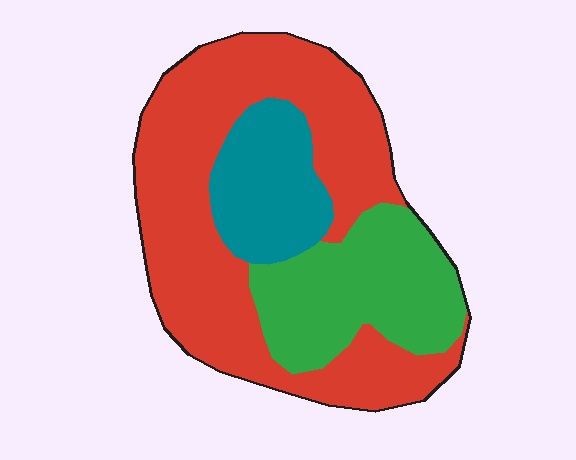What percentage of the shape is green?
Green covers about 25% of the shape.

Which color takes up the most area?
Red, at roughly 60%.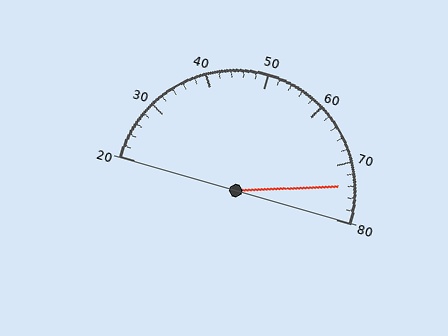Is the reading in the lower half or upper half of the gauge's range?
The reading is in the upper half of the range (20 to 80).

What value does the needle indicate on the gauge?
The needle indicates approximately 74.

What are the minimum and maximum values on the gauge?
The gauge ranges from 20 to 80.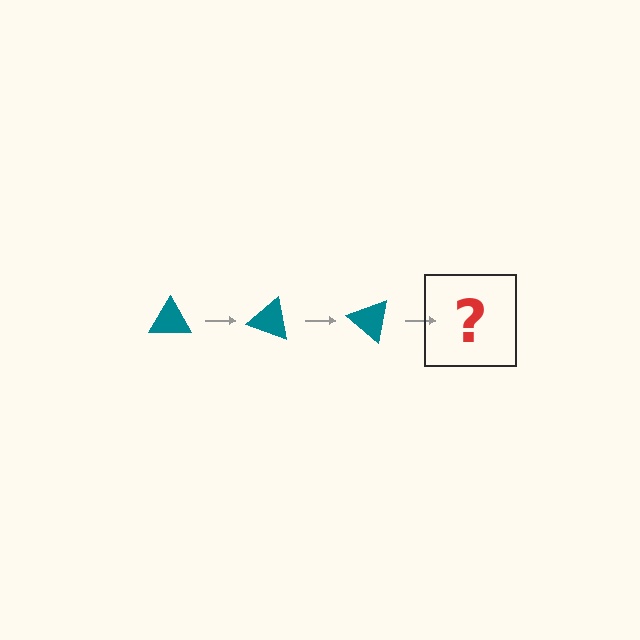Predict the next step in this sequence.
The next step is a teal triangle rotated 60 degrees.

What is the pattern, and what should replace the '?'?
The pattern is that the triangle rotates 20 degrees each step. The '?' should be a teal triangle rotated 60 degrees.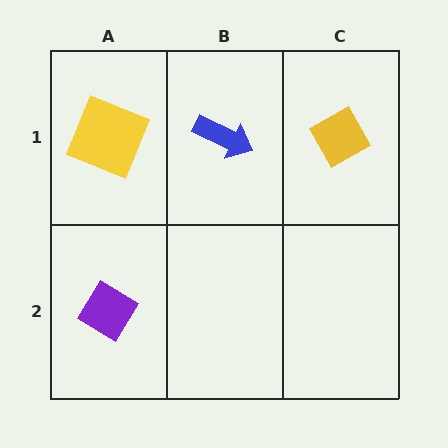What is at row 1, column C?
A yellow diamond.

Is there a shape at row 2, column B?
No, that cell is empty.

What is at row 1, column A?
A yellow square.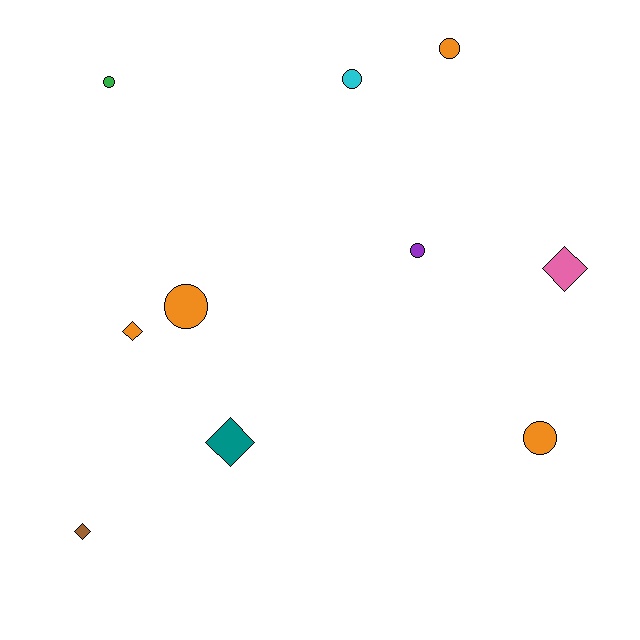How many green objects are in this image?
There is 1 green object.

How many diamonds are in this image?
There are 4 diamonds.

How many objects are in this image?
There are 10 objects.